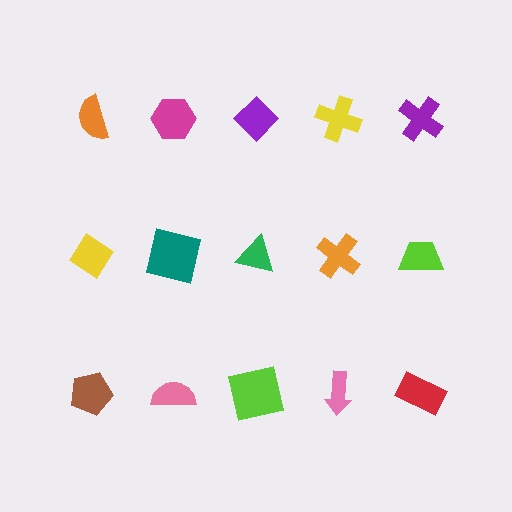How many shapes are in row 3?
5 shapes.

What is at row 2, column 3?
A green triangle.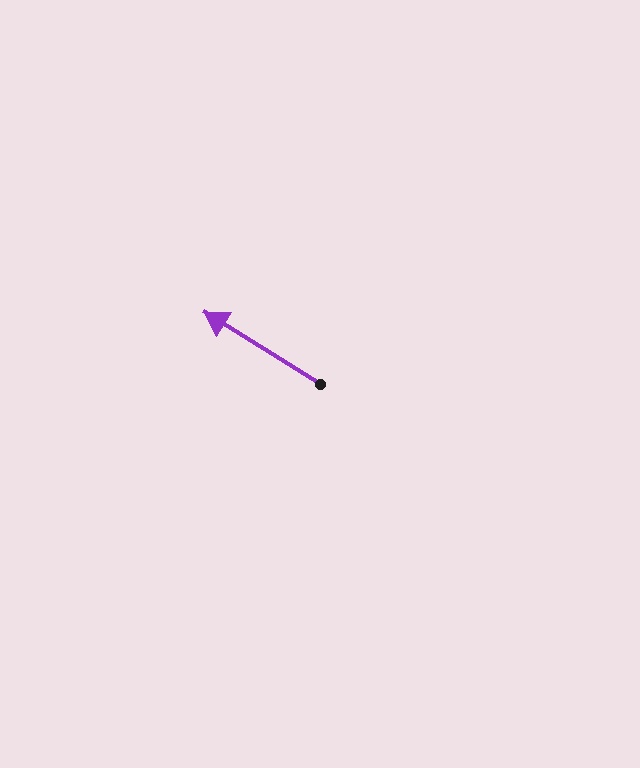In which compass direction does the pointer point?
Northwest.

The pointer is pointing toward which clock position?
Roughly 10 o'clock.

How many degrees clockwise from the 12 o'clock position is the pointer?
Approximately 302 degrees.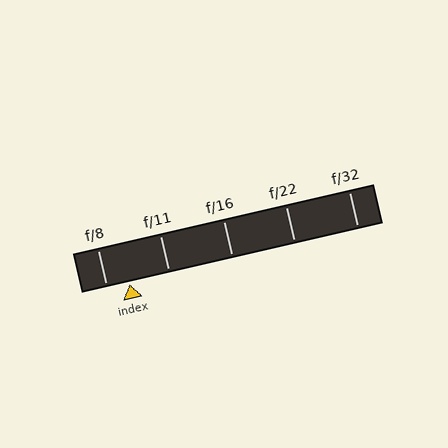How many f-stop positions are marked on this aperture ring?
There are 5 f-stop positions marked.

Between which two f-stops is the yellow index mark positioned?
The index mark is between f/8 and f/11.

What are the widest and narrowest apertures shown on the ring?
The widest aperture shown is f/8 and the narrowest is f/32.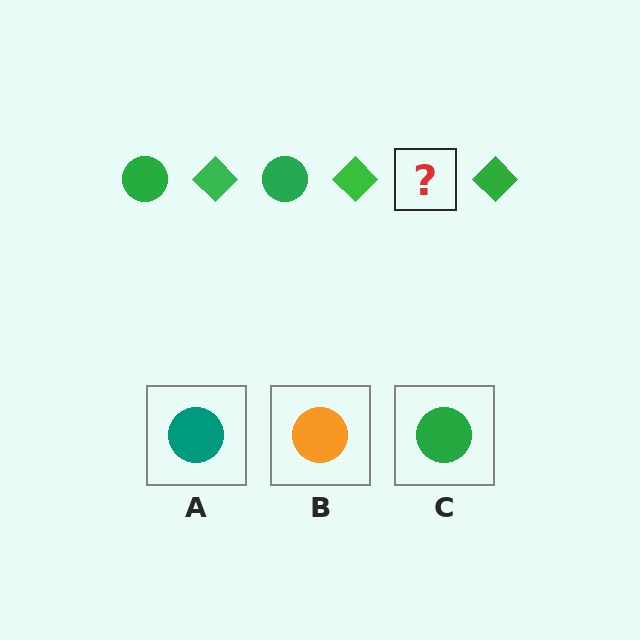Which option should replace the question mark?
Option C.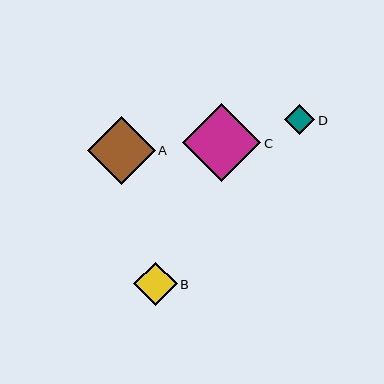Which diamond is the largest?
Diamond C is the largest with a size of approximately 78 pixels.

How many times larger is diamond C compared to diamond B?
Diamond C is approximately 1.8 times the size of diamond B.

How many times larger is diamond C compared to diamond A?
Diamond C is approximately 1.2 times the size of diamond A.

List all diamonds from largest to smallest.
From largest to smallest: C, A, B, D.